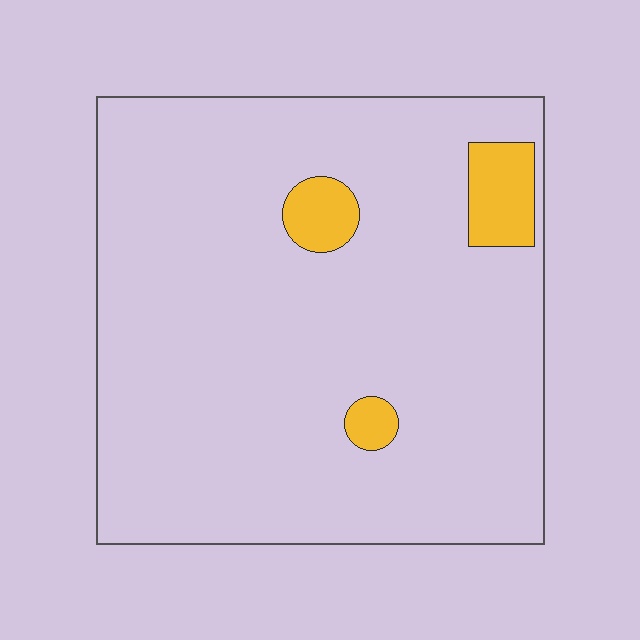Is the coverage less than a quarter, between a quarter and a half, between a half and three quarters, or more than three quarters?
Less than a quarter.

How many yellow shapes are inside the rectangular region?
3.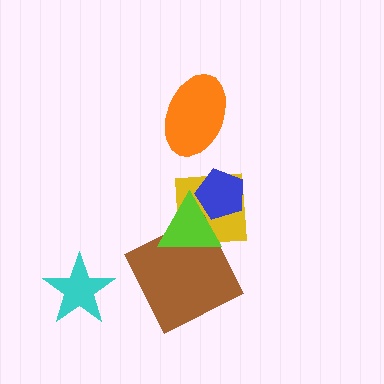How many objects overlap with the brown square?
2 objects overlap with the brown square.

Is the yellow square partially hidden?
Yes, it is partially covered by another shape.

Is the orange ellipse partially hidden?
No, no other shape covers it.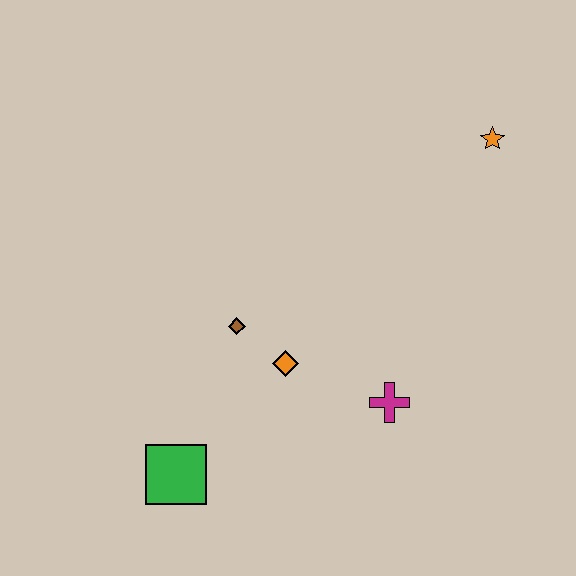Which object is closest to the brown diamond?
The orange diamond is closest to the brown diamond.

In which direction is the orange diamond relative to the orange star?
The orange diamond is below the orange star.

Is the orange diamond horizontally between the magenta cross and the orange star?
No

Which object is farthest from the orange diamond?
The orange star is farthest from the orange diamond.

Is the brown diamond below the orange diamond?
No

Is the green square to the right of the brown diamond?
No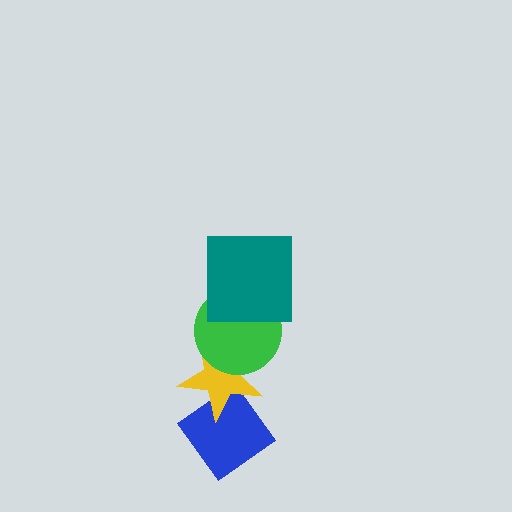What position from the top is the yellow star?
The yellow star is 3rd from the top.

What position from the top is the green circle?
The green circle is 2nd from the top.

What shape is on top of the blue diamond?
The yellow star is on top of the blue diamond.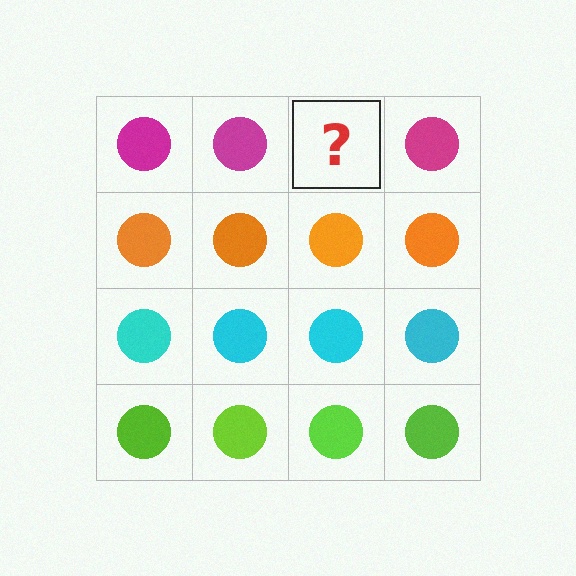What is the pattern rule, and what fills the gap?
The rule is that each row has a consistent color. The gap should be filled with a magenta circle.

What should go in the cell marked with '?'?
The missing cell should contain a magenta circle.